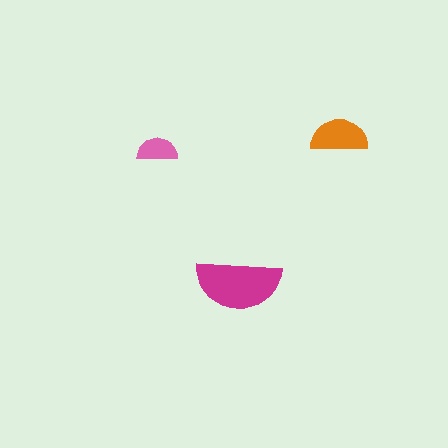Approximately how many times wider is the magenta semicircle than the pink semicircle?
About 2 times wider.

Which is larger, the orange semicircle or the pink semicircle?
The orange one.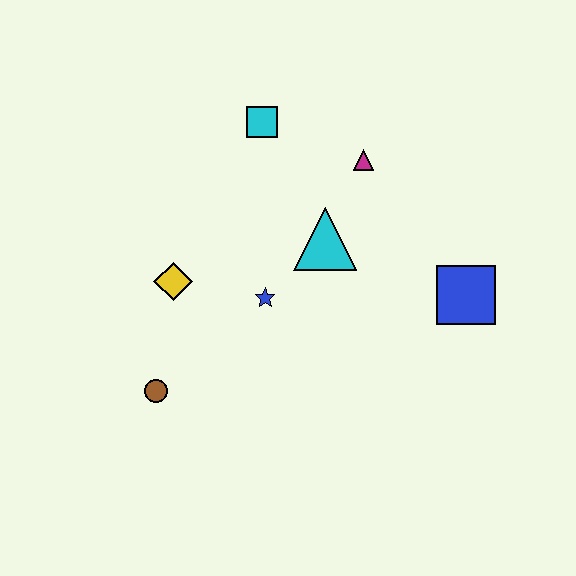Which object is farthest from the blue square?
The brown circle is farthest from the blue square.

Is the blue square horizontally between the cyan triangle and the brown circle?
No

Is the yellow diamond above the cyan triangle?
No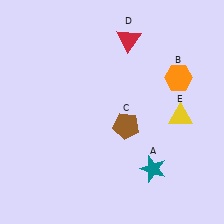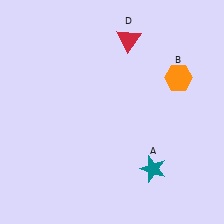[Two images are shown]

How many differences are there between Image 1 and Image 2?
There are 2 differences between the two images.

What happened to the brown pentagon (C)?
The brown pentagon (C) was removed in Image 2. It was in the bottom-right area of Image 1.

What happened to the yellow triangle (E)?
The yellow triangle (E) was removed in Image 2. It was in the bottom-right area of Image 1.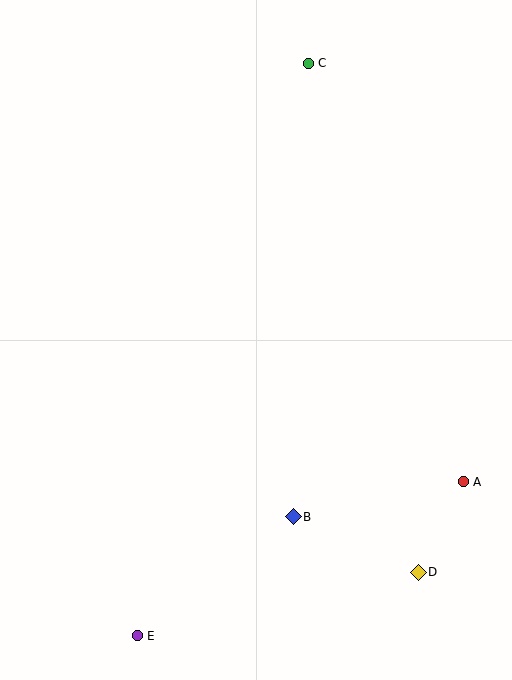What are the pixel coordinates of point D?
Point D is at (418, 572).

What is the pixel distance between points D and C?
The distance between D and C is 521 pixels.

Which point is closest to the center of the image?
Point B at (293, 517) is closest to the center.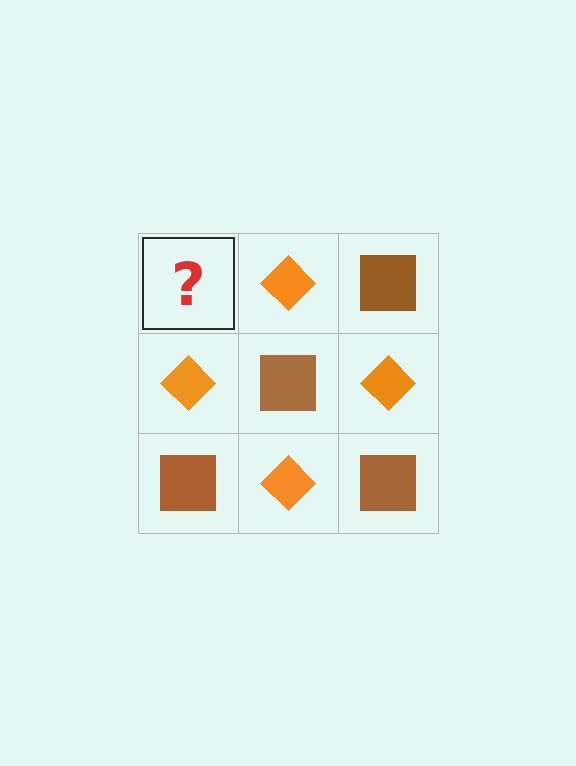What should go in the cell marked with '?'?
The missing cell should contain a brown square.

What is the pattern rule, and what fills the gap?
The rule is that it alternates brown square and orange diamond in a checkerboard pattern. The gap should be filled with a brown square.